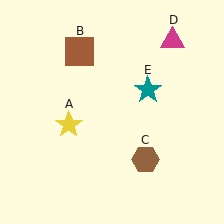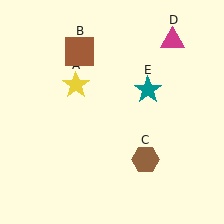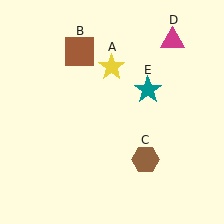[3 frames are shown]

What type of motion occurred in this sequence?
The yellow star (object A) rotated clockwise around the center of the scene.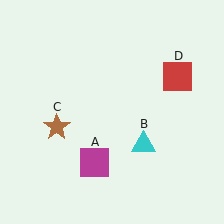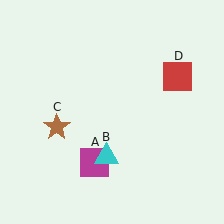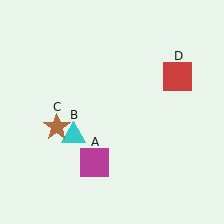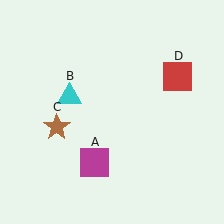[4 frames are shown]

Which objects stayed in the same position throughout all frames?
Magenta square (object A) and brown star (object C) and red square (object D) remained stationary.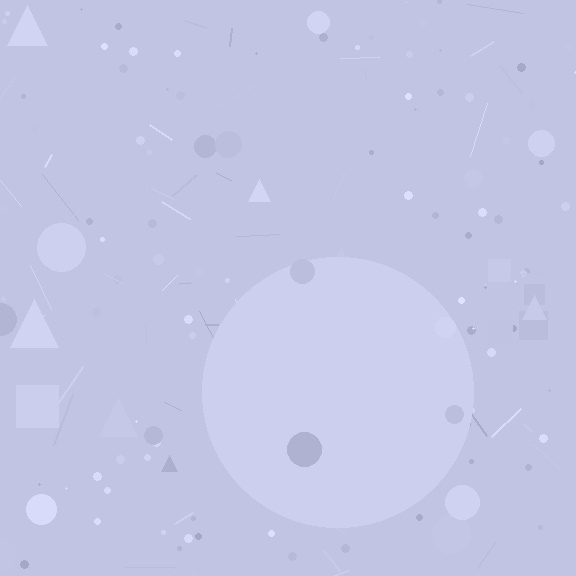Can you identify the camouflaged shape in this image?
The camouflaged shape is a circle.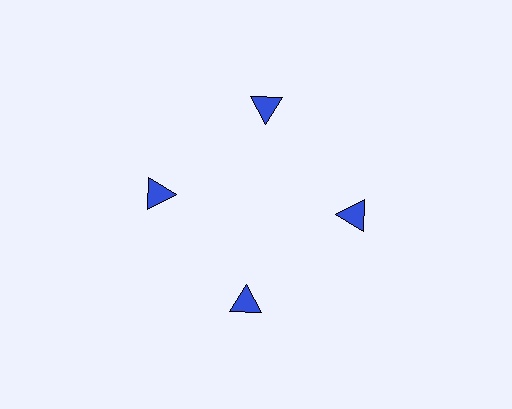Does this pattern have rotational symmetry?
Yes, this pattern has 4-fold rotational symmetry. It looks the same after rotating 90 degrees around the center.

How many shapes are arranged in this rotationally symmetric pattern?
There are 4 shapes, arranged in 4 groups of 1.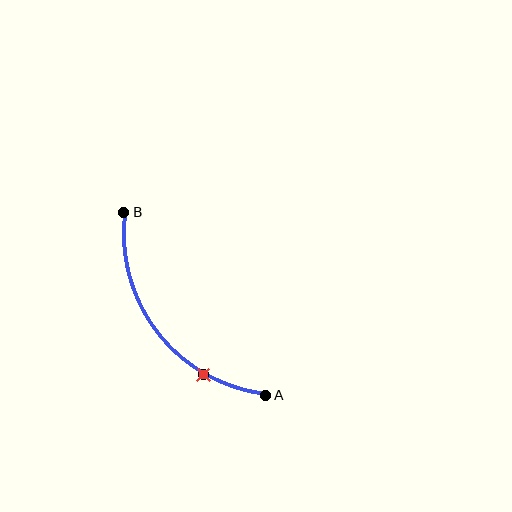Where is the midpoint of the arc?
The arc midpoint is the point on the curve farthest from the straight line joining A and B. It sits below and to the left of that line.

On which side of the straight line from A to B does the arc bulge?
The arc bulges below and to the left of the straight line connecting A and B.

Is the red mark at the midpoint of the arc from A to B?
No. The red mark lies on the arc but is closer to endpoint A. The arc midpoint would be at the point on the curve equidistant along the arc from both A and B.